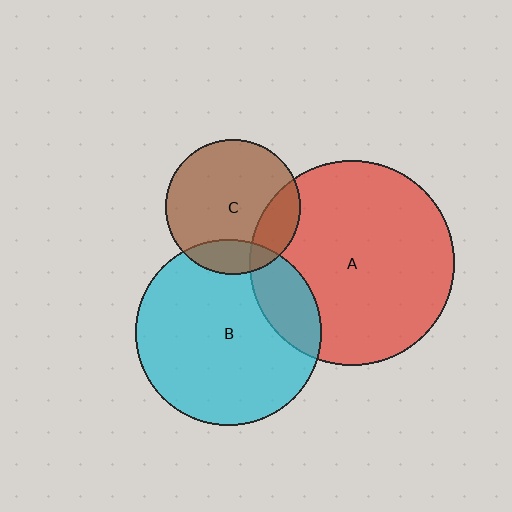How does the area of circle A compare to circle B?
Approximately 1.2 times.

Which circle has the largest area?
Circle A (red).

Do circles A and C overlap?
Yes.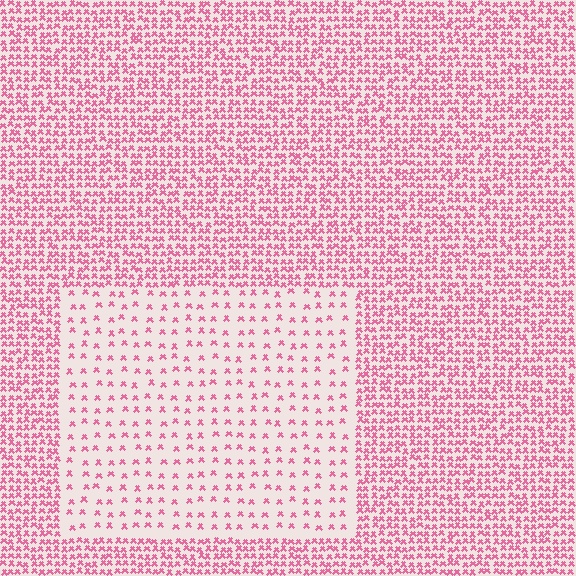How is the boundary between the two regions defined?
The boundary is defined by a change in element density (approximately 2.9x ratio). All elements are the same color, size, and shape.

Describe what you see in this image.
The image contains small pink elements arranged at two different densities. A rectangle-shaped region is visible where the elements are less densely packed than the surrounding area.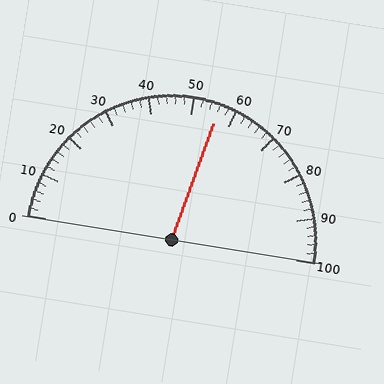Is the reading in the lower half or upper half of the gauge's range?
The reading is in the upper half of the range (0 to 100).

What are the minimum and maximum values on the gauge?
The gauge ranges from 0 to 100.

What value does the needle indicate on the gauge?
The needle indicates approximately 56.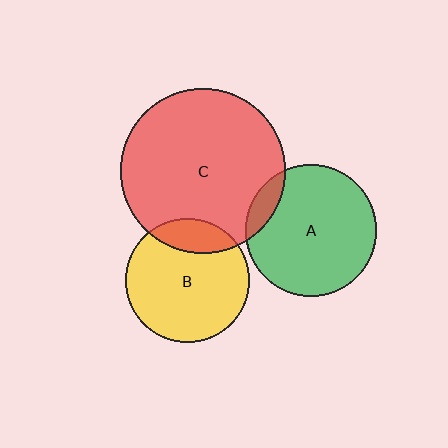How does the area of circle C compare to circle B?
Approximately 1.8 times.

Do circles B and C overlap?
Yes.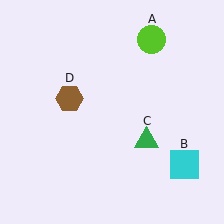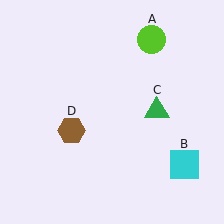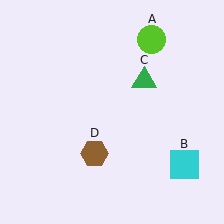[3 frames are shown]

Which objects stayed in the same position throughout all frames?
Lime circle (object A) and cyan square (object B) remained stationary.